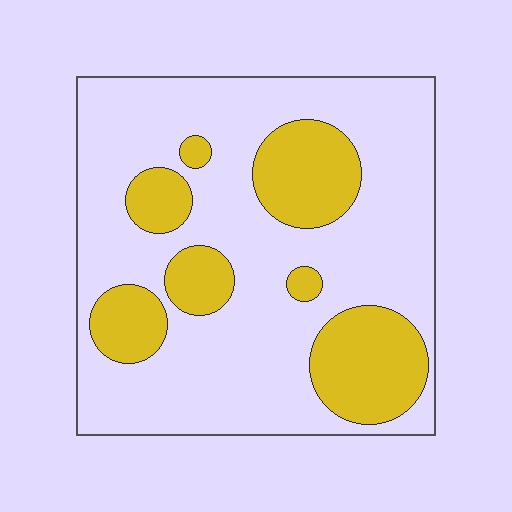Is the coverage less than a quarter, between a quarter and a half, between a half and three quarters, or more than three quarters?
Between a quarter and a half.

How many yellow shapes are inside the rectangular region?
7.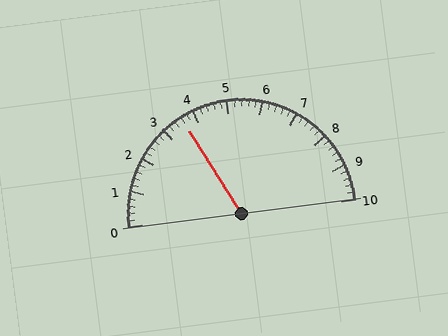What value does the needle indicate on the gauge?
The needle indicates approximately 3.6.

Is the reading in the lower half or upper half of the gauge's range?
The reading is in the lower half of the range (0 to 10).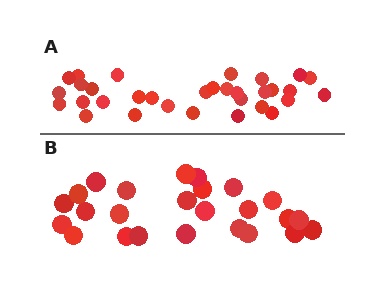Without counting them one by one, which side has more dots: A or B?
Region A (the top region) has more dots.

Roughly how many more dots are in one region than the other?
Region A has roughly 8 or so more dots than region B.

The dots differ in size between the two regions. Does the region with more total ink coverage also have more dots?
No. Region B has more total ink coverage because its dots are larger, but region A actually contains more individual dots. Total area can be misleading — the number of items is what matters here.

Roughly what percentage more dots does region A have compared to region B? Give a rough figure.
About 30% more.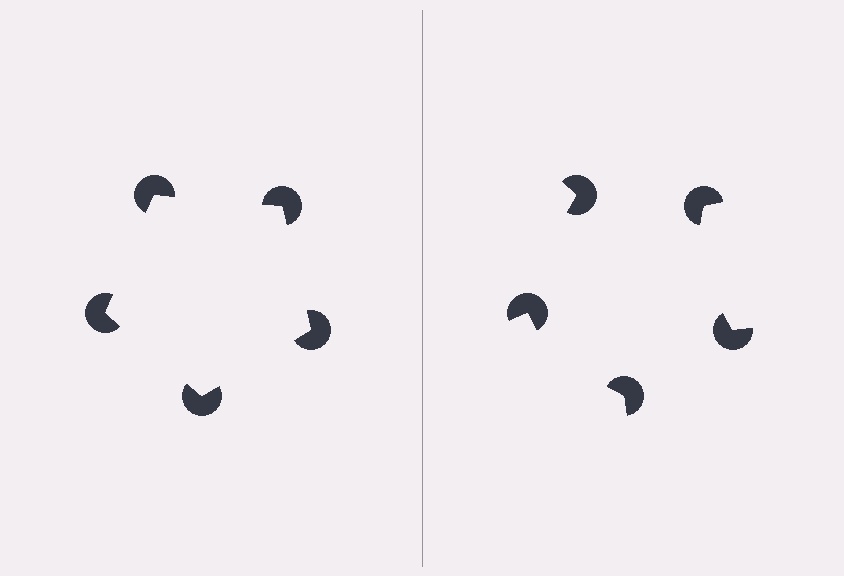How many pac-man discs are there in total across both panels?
10 — 5 on each side.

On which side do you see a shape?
An illusory pentagon appears on the left side. On the right side the wedge cuts are rotated, so no coherent shape forms.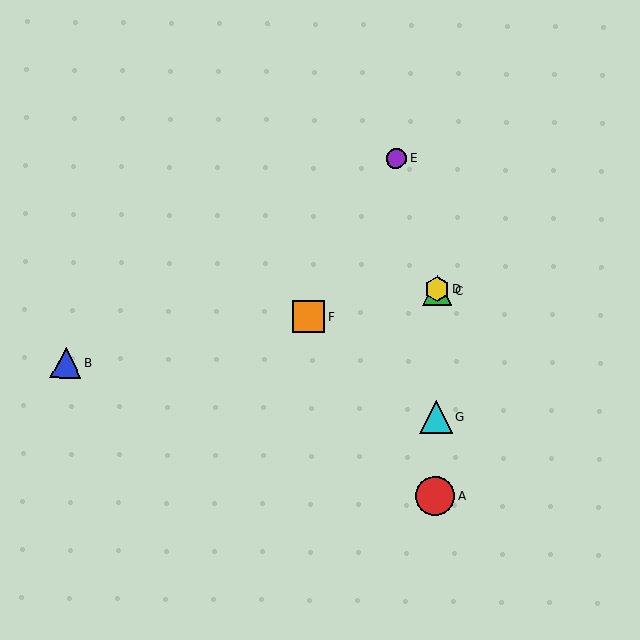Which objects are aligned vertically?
Objects A, C, D, G are aligned vertically.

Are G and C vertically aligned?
Yes, both are at x≈436.